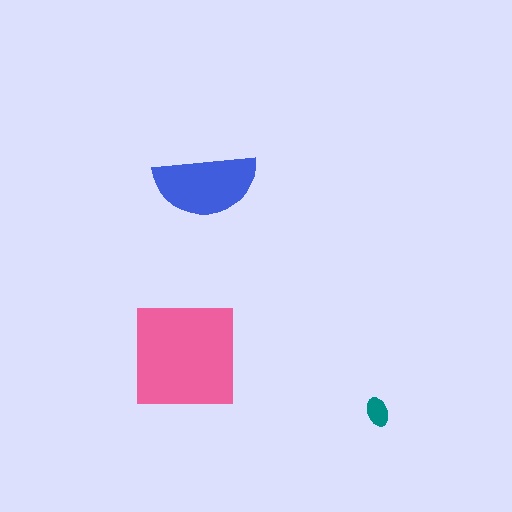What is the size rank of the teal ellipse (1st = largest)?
3rd.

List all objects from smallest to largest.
The teal ellipse, the blue semicircle, the pink square.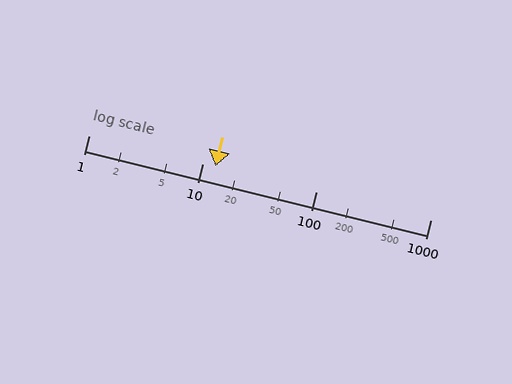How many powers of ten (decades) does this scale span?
The scale spans 3 decades, from 1 to 1000.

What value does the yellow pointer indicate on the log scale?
The pointer indicates approximately 13.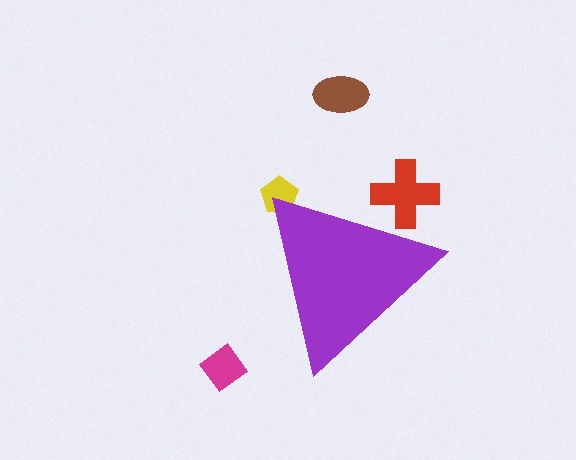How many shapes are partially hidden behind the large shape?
2 shapes are partially hidden.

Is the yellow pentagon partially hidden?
Yes, the yellow pentagon is partially hidden behind the purple triangle.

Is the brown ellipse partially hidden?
No, the brown ellipse is fully visible.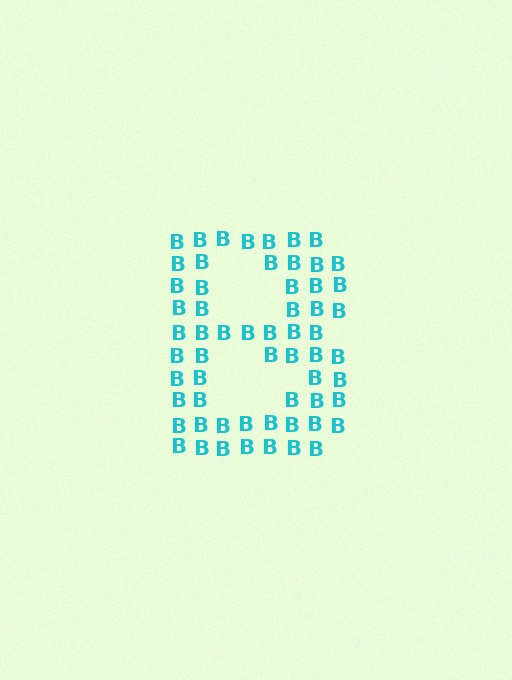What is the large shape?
The large shape is the letter B.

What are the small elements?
The small elements are letter B's.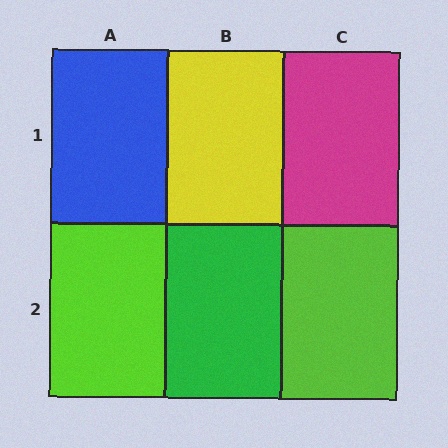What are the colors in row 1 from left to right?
Blue, yellow, magenta.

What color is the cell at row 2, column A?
Lime.